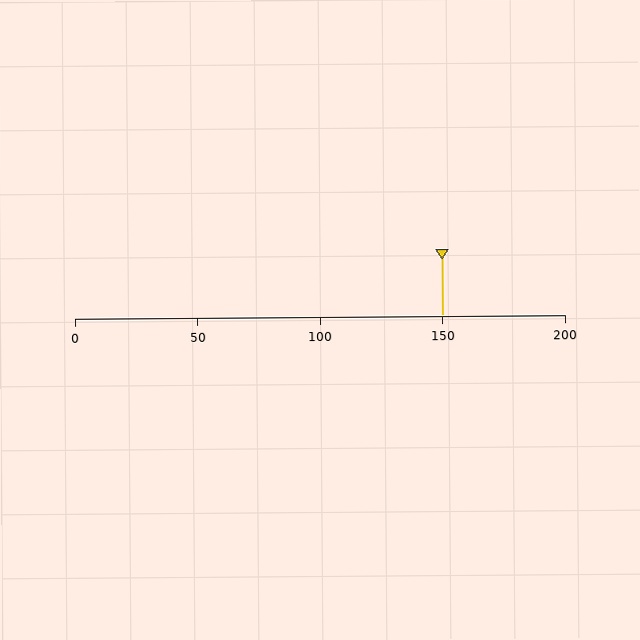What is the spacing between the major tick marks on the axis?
The major ticks are spaced 50 apart.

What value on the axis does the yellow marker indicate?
The marker indicates approximately 150.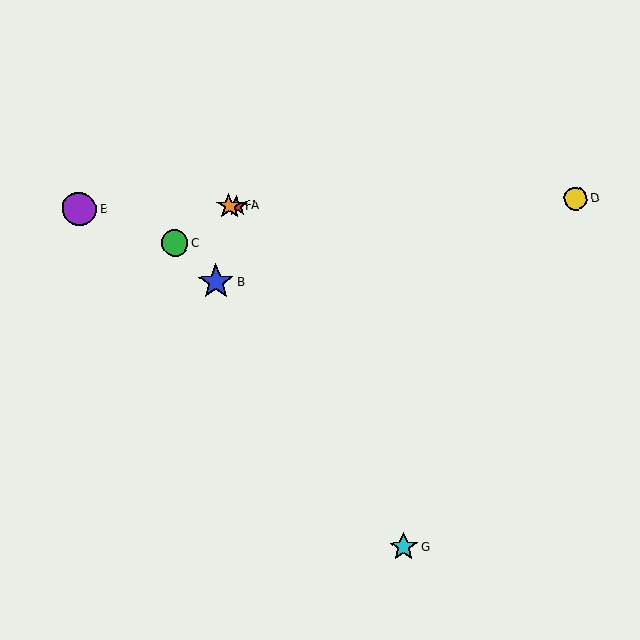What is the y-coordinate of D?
Object D is at y≈199.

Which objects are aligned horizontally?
Objects A, D, E, F are aligned horizontally.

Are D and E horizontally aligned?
Yes, both are at y≈199.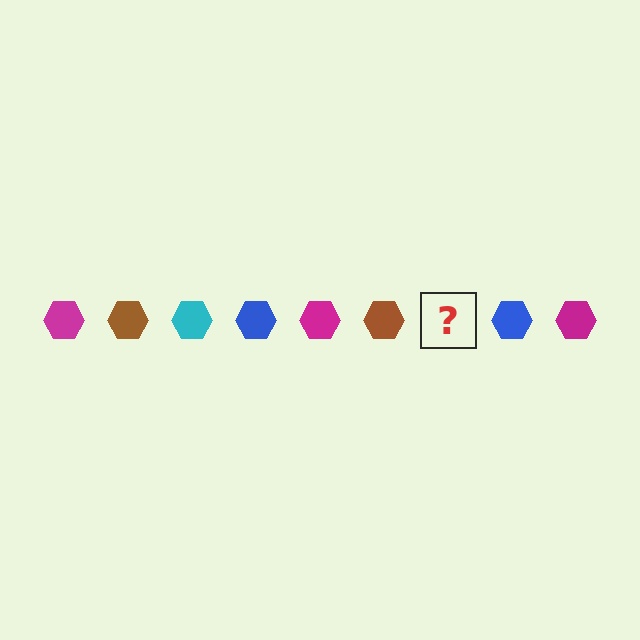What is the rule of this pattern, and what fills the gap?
The rule is that the pattern cycles through magenta, brown, cyan, blue hexagons. The gap should be filled with a cyan hexagon.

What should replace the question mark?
The question mark should be replaced with a cyan hexagon.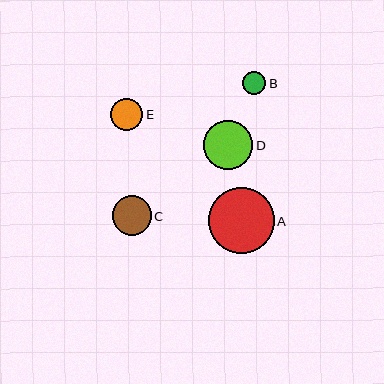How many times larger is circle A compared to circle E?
Circle A is approximately 2.0 times the size of circle E.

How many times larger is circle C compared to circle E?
Circle C is approximately 1.2 times the size of circle E.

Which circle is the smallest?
Circle B is the smallest with a size of approximately 23 pixels.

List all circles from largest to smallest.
From largest to smallest: A, D, C, E, B.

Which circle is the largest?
Circle A is the largest with a size of approximately 66 pixels.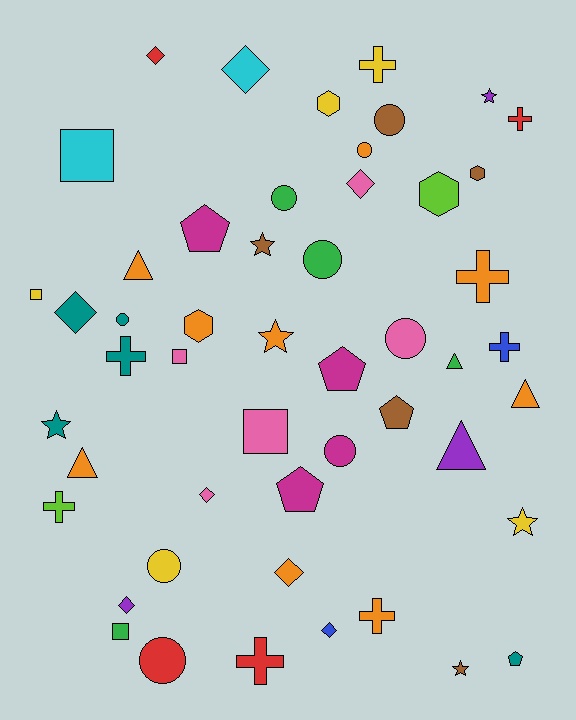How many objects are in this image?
There are 50 objects.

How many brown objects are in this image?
There are 5 brown objects.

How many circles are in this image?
There are 9 circles.